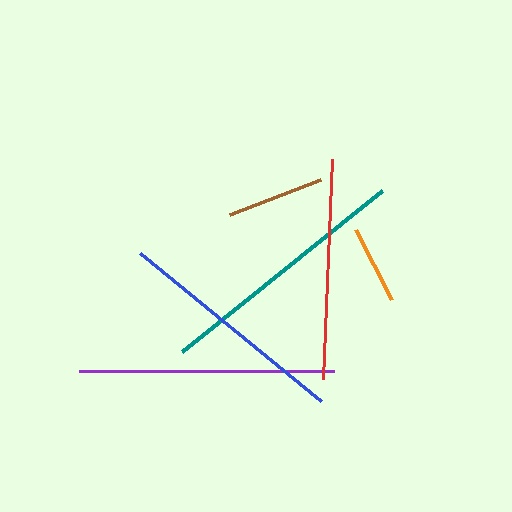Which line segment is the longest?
The teal line is the longest at approximately 257 pixels.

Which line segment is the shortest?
The orange line is the shortest at approximately 78 pixels.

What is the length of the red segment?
The red segment is approximately 220 pixels long.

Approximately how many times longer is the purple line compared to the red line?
The purple line is approximately 1.2 times the length of the red line.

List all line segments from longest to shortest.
From longest to shortest: teal, purple, blue, red, brown, orange.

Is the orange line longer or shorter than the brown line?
The brown line is longer than the orange line.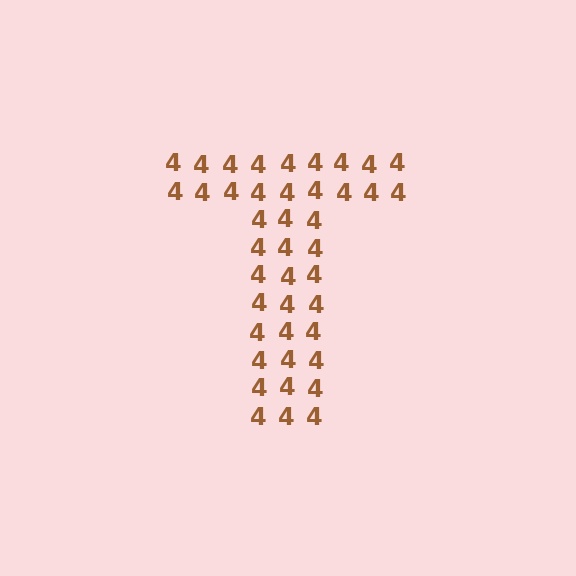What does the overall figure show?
The overall figure shows the letter T.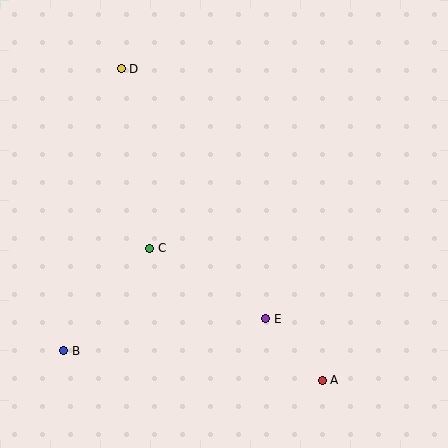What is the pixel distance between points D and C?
The distance between D and C is 182 pixels.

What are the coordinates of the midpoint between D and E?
The midpoint between D and E is at (194, 194).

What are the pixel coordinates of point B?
Point B is at (64, 351).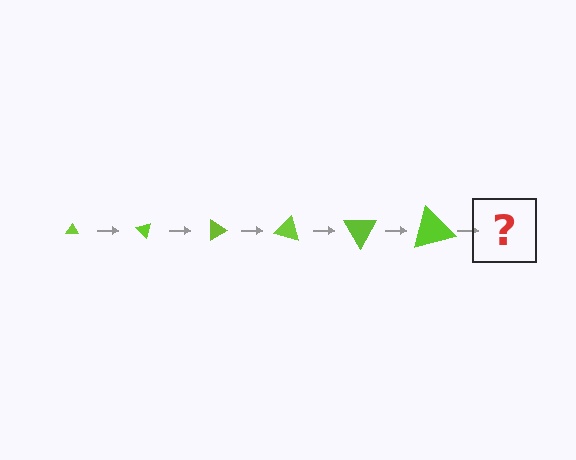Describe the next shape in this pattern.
It should be a triangle, larger than the previous one and rotated 270 degrees from the start.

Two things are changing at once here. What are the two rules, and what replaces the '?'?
The two rules are that the triangle grows larger each step and it rotates 45 degrees each step. The '?' should be a triangle, larger than the previous one and rotated 270 degrees from the start.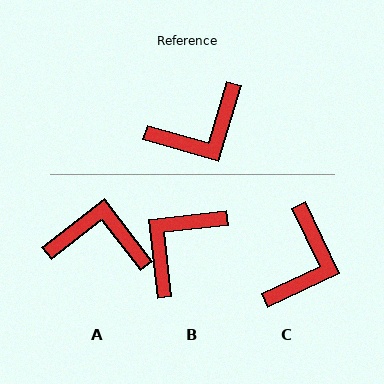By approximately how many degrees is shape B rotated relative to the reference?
Approximately 158 degrees clockwise.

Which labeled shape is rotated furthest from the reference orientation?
B, about 158 degrees away.